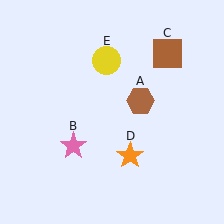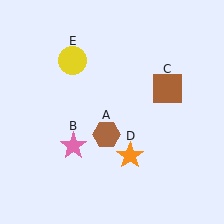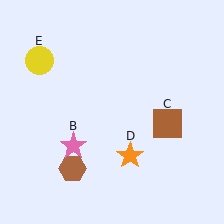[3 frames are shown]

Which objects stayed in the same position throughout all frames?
Pink star (object B) and orange star (object D) remained stationary.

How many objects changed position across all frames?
3 objects changed position: brown hexagon (object A), brown square (object C), yellow circle (object E).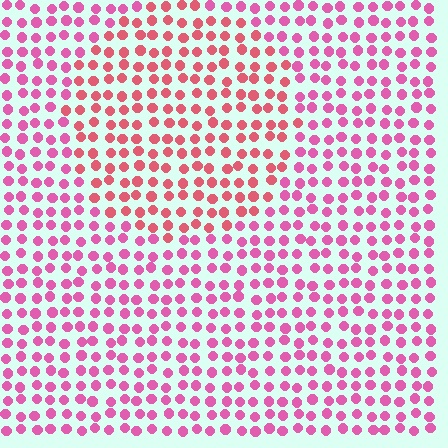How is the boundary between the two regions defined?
The boundary is defined purely by a slight shift in hue (about 27 degrees). Spacing, size, and orientation are identical on both sides.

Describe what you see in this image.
The image is filled with small pink elements in a uniform arrangement. A circle-shaped region is visible where the elements are tinted to a slightly different hue, forming a subtle color boundary.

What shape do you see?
I see a circle.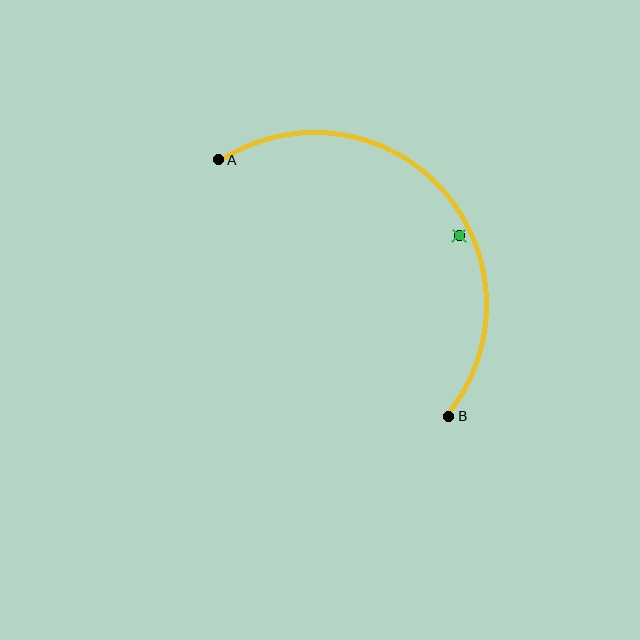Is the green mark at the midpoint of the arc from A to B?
No — the green mark does not lie on the arc at all. It sits slightly inside the curve.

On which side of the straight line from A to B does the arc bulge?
The arc bulges above and to the right of the straight line connecting A and B.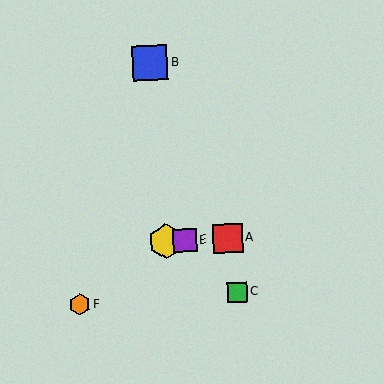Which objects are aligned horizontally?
Objects A, D, E are aligned horizontally.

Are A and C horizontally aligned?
No, A is at y≈238 and C is at y≈292.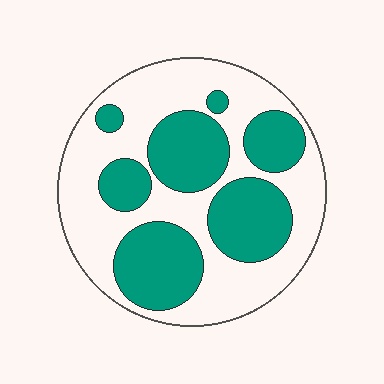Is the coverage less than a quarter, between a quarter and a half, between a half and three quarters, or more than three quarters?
Between a quarter and a half.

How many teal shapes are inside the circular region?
7.